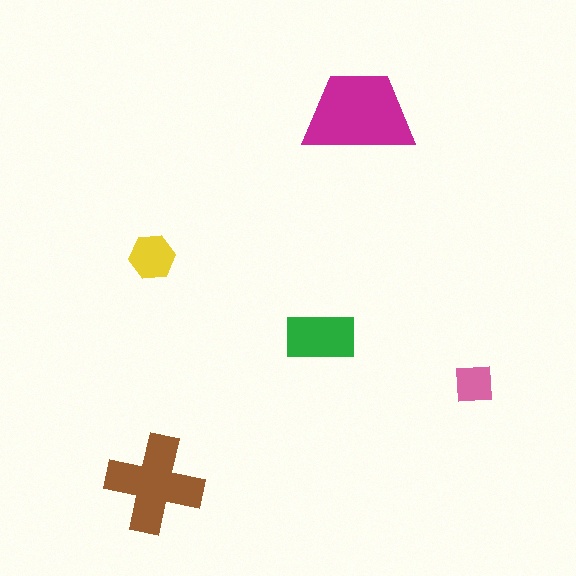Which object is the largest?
The magenta trapezoid.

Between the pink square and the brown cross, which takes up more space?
The brown cross.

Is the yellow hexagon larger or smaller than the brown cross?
Smaller.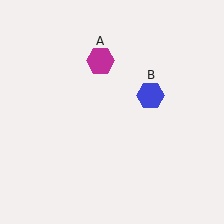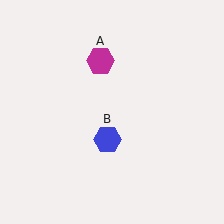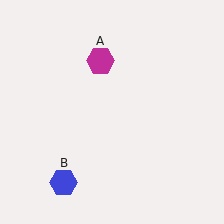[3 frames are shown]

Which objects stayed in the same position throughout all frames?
Magenta hexagon (object A) remained stationary.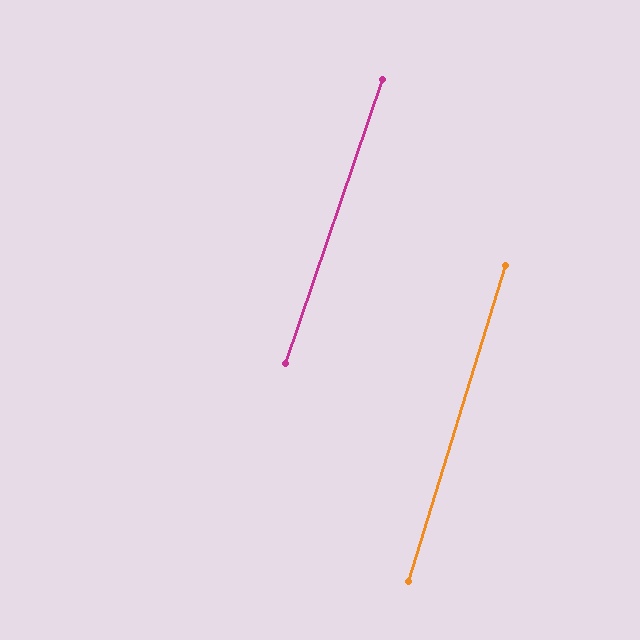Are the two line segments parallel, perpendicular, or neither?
Parallel — their directions differ by only 1.8°.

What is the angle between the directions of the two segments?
Approximately 2 degrees.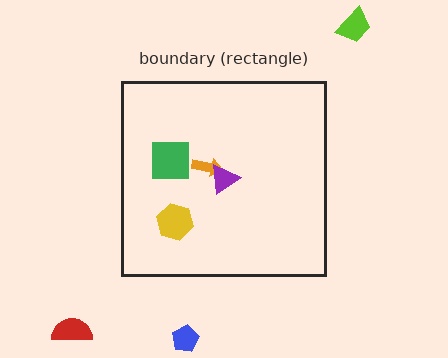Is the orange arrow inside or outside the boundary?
Inside.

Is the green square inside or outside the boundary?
Inside.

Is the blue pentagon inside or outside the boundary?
Outside.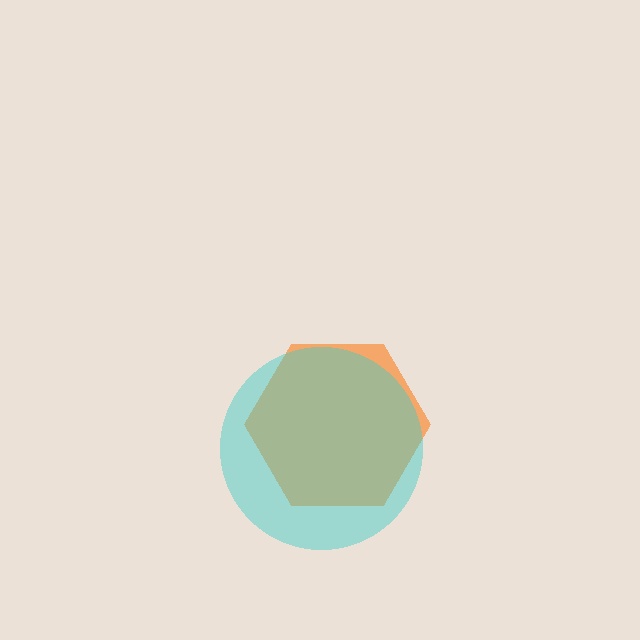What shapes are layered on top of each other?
The layered shapes are: an orange hexagon, a cyan circle.